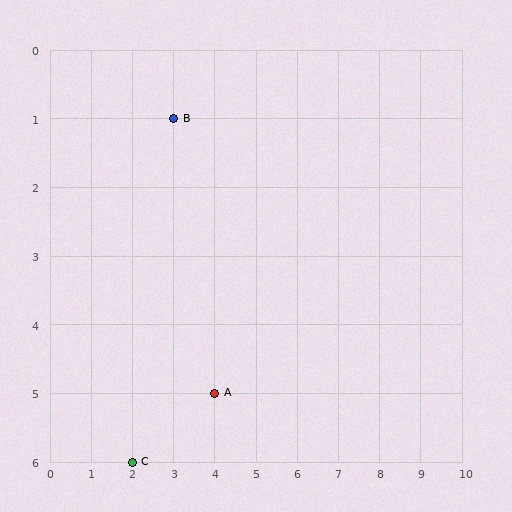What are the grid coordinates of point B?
Point B is at grid coordinates (3, 1).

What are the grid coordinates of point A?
Point A is at grid coordinates (4, 5).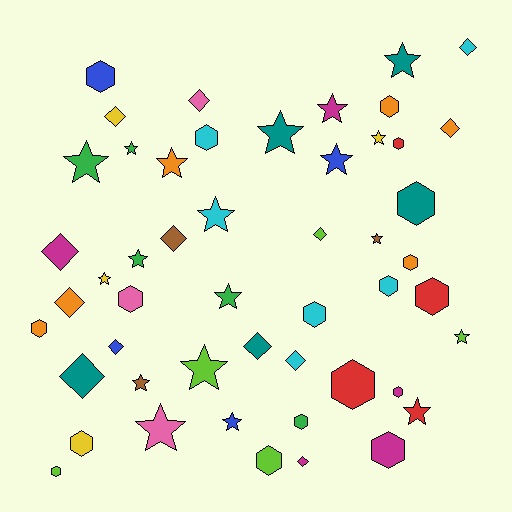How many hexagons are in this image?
There are 18 hexagons.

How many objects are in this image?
There are 50 objects.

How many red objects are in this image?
There are 4 red objects.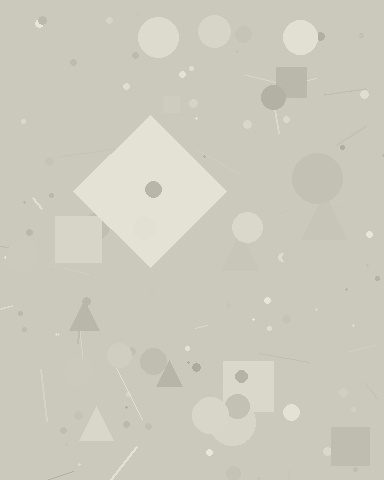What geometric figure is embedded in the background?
A diamond is embedded in the background.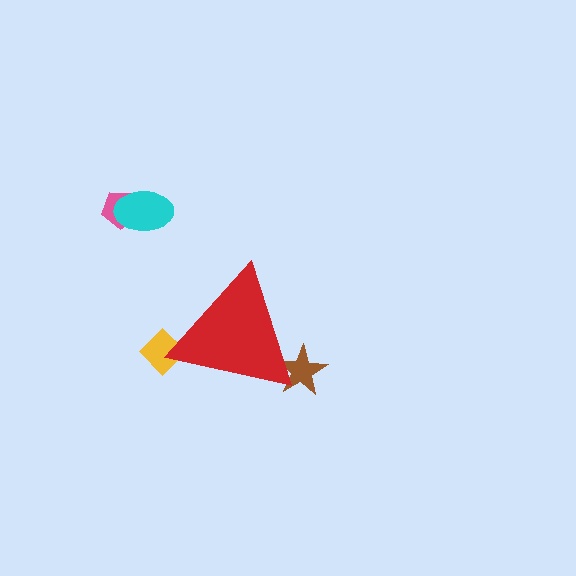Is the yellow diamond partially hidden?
Yes, the yellow diamond is partially hidden behind the red triangle.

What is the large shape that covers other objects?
A red triangle.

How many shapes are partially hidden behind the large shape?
2 shapes are partially hidden.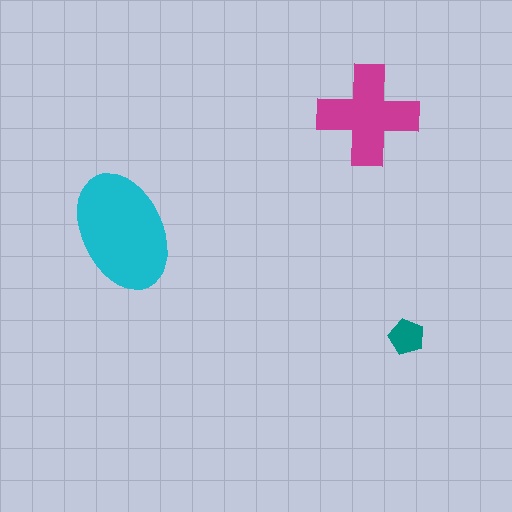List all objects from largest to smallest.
The cyan ellipse, the magenta cross, the teal pentagon.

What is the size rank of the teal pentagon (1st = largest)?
3rd.